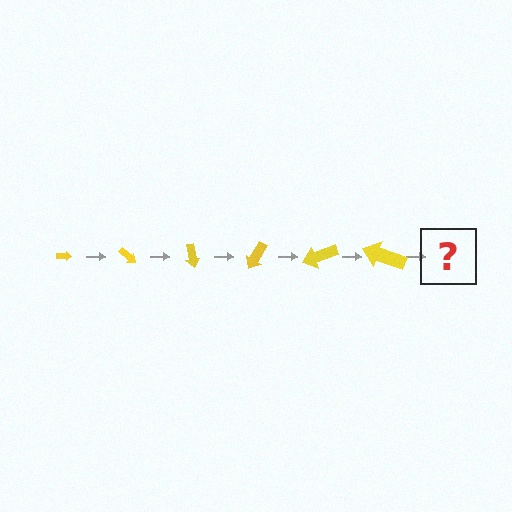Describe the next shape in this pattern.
It should be an arrow, larger than the previous one and rotated 240 degrees from the start.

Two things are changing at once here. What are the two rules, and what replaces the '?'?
The two rules are that the arrow grows larger each step and it rotates 40 degrees each step. The '?' should be an arrow, larger than the previous one and rotated 240 degrees from the start.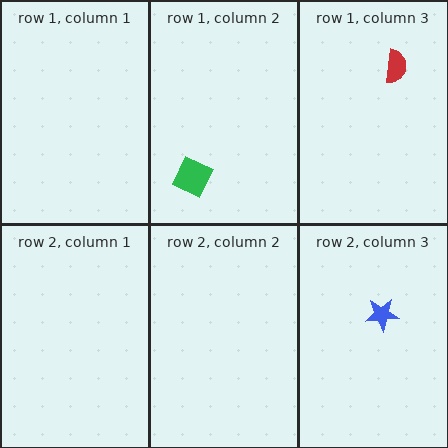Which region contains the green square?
The row 1, column 2 region.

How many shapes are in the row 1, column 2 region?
1.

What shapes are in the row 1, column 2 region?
The green square.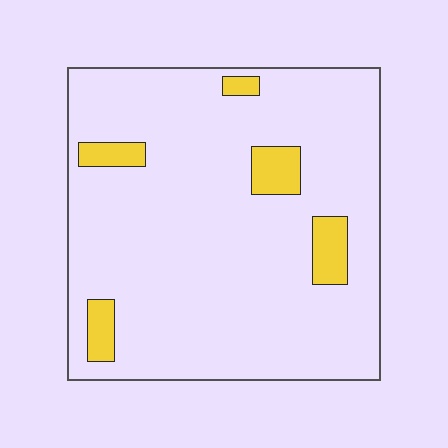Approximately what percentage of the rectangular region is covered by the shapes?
Approximately 10%.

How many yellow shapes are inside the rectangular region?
5.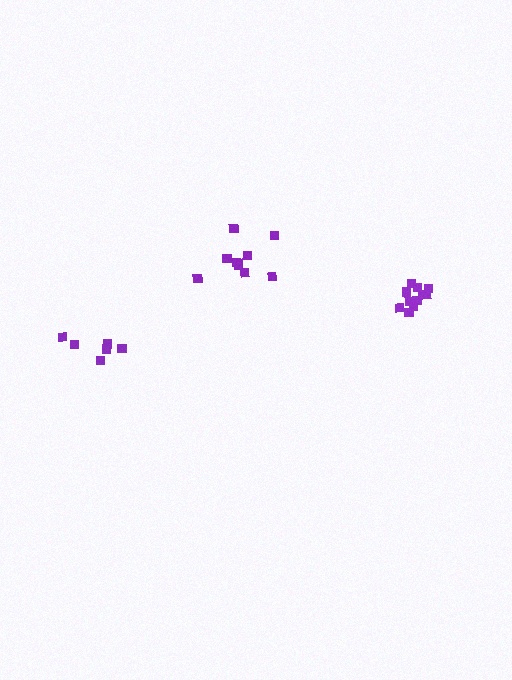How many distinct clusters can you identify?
There are 3 distinct clusters.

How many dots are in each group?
Group 1: 6 dots, Group 2: 11 dots, Group 3: 10 dots (27 total).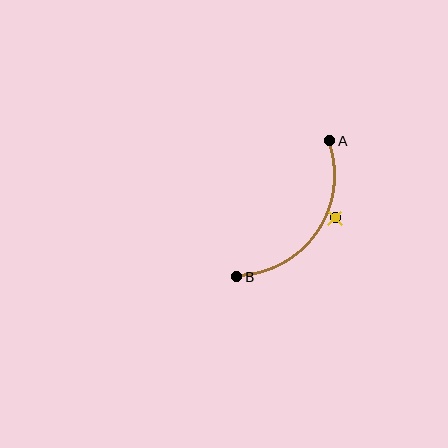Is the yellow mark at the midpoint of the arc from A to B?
No — the yellow mark does not lie on the arc at all. It sits slightly outside the curve.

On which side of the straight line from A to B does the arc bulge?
The arc bulges below and to the right of the straight line connecting A and B.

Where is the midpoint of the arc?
The arc midpoint is the point on the curve farthest from the straight line joining A and B. It sits below and to the right of that line.